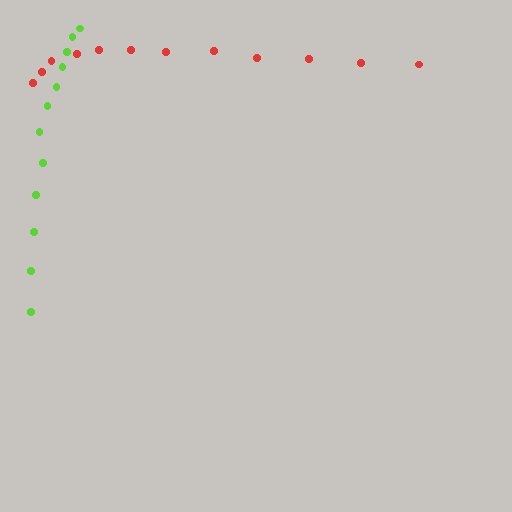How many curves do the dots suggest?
There are 2 distinct paths.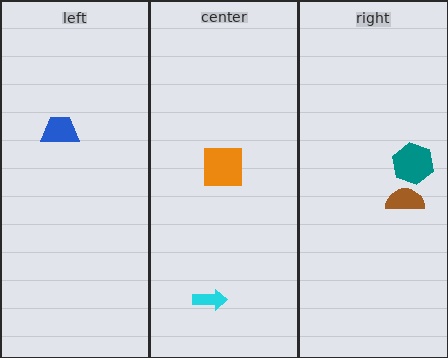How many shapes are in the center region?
2.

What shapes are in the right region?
The brown semicircle, the teal hexagon.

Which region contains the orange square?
The center region.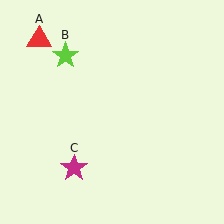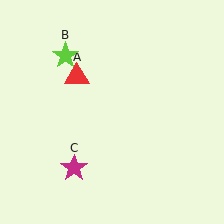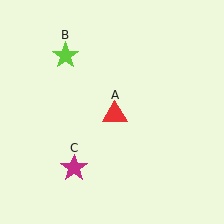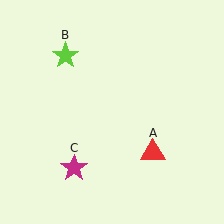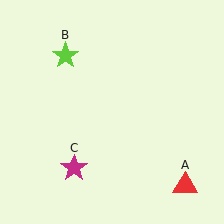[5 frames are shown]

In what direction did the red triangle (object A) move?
The red triangle (object A) moved down and to the right.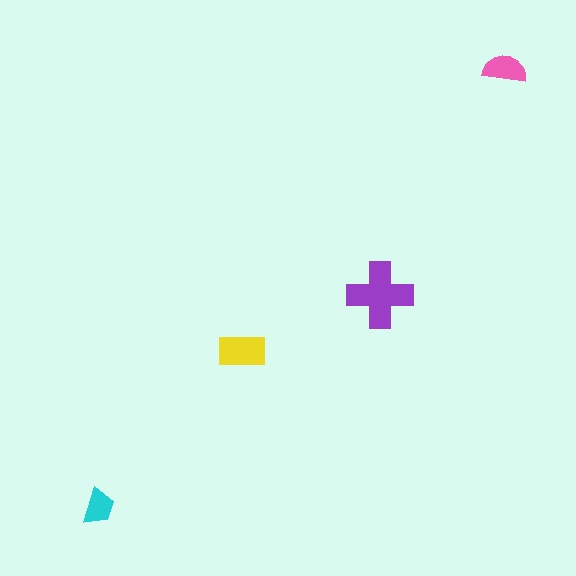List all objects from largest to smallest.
The purple cross, the yellow rectangle, the pink semicircle, the cyan trapezoid.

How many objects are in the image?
There are 4 objects in the image.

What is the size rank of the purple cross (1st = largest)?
1st.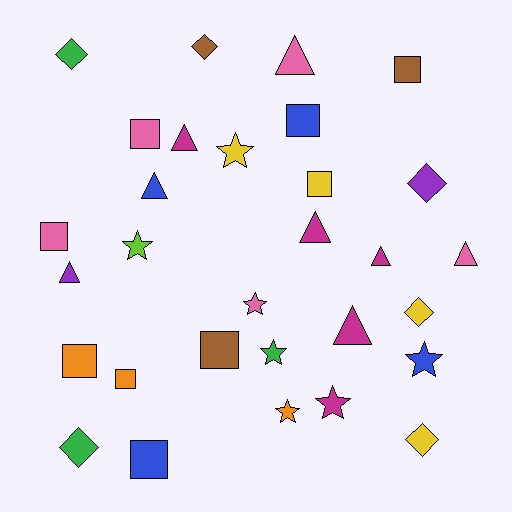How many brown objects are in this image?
There are 3 brown objects.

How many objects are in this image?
There are 30 objects.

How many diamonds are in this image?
There are 6 diamonds.